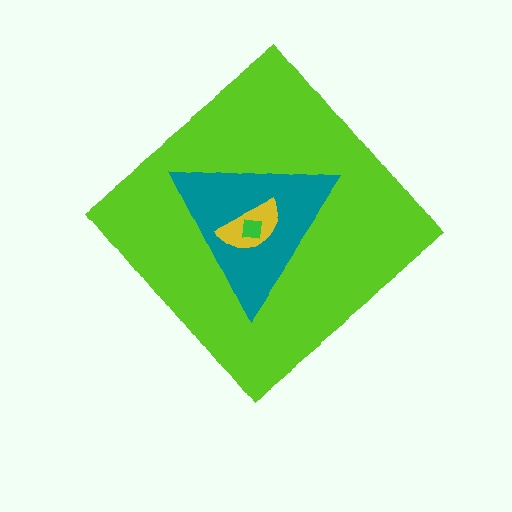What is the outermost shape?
The lime diamond.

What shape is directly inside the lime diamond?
The teal triangle.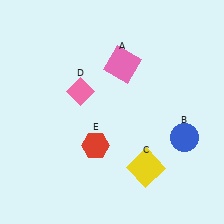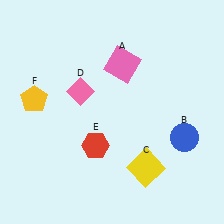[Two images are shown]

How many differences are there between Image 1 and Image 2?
There is 1 difference between the two images.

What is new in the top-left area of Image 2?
A yellow pentagon (F) was added in the top-left area of Image 2.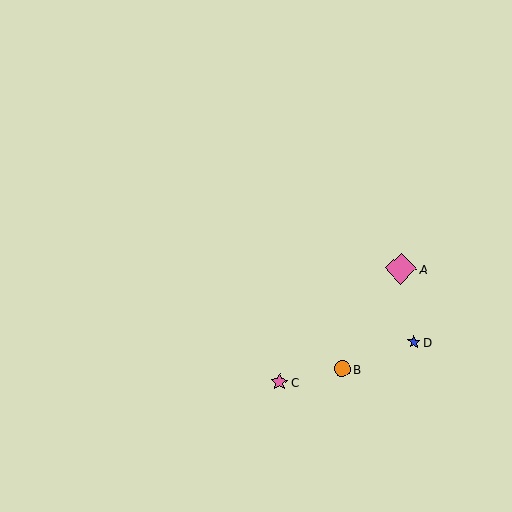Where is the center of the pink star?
The center of the pink star is at (279, 382).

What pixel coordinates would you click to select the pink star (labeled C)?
Click at (279, 382) to select the pink star C.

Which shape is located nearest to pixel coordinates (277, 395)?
The pink star (labeled C) at (279, 382) is nearest to that location.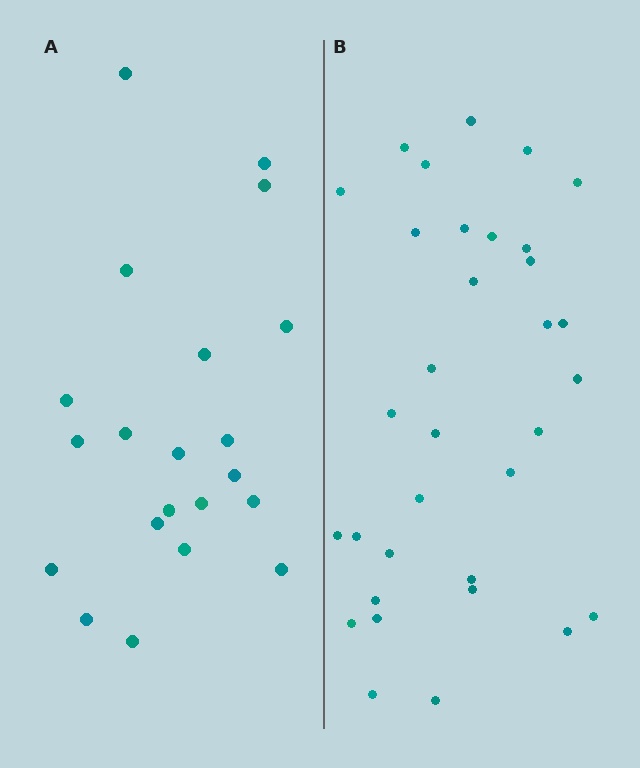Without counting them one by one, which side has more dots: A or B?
Region B (the right region) has more dots.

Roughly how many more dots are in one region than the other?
Region B has roughly 12 or so more dots than region A.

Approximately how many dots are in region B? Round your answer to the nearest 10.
About 30 dots. (The exact count is 33, which rounds to 30.)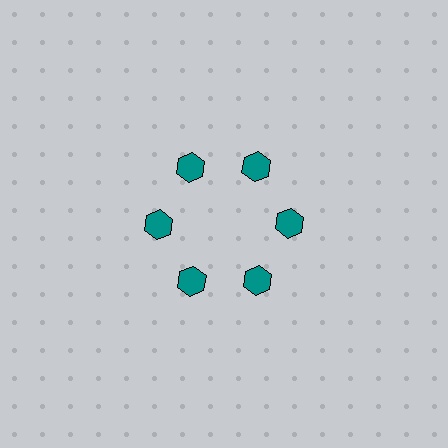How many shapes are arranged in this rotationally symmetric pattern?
There are 6 shapes, arranged in 6 groups of 1.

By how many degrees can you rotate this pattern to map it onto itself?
The pattern maps onto itself every 60 degrees of rotation.